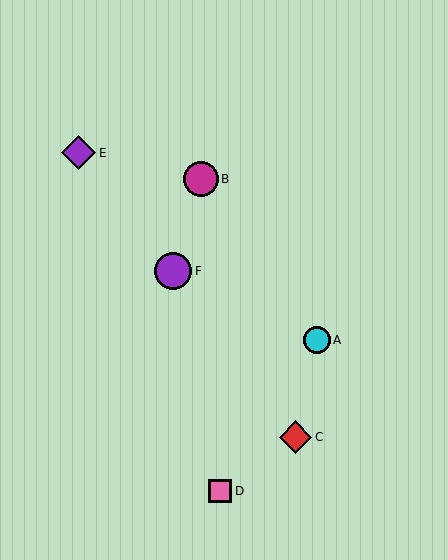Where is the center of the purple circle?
The center of the purple circle is at (173, 271).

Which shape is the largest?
The purple circle (labeled F) is the largest.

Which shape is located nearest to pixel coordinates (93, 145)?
The purple diamond (labeled E) at (79, 153) is nearest to that location.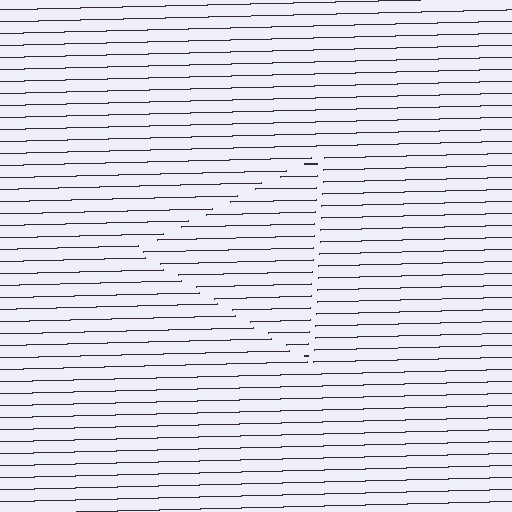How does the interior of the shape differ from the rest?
The interior of the shape contains the same grating, shifted by half a period — the contour is defined by the phase discontinuity where line-ends from the inner and outer gratings abut.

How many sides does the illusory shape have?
3 sides — the line-ends trace a triangle.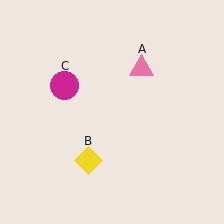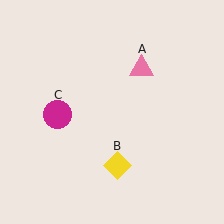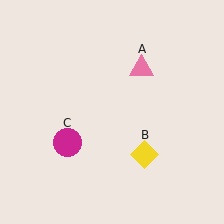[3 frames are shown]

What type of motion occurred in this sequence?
The yellow diamond (object B), magenta circle (object C) rotated counterclockwise around the center of the scene.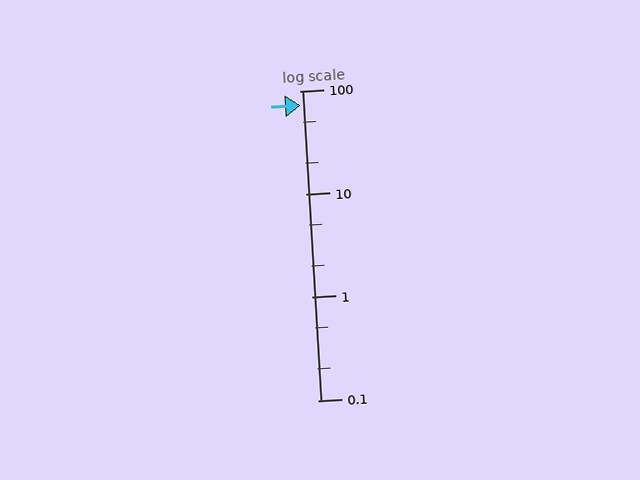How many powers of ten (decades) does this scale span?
The scale spans 3 decades, from 0.1 to 100.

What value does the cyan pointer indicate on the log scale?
The pointer indicates approximately 73.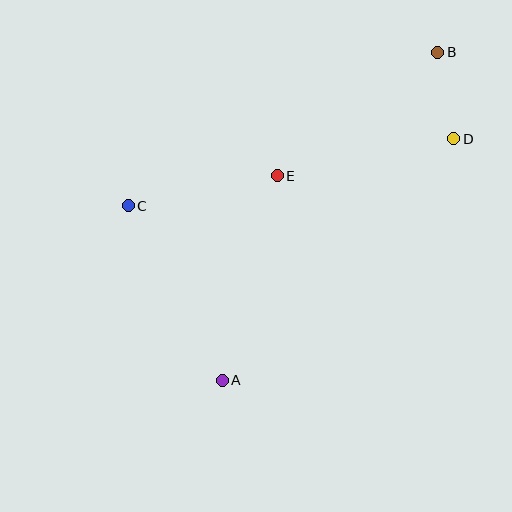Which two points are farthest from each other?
Points A and B are farthest from each other.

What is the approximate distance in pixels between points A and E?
The distance between A and E is approximately 212 pixels.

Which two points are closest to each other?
Points B and D are closest to each other.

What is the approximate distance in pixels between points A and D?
The distance between A and D is approximately 334 pixels.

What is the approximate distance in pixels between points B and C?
The distance between B and C is approximately 346 pixels.